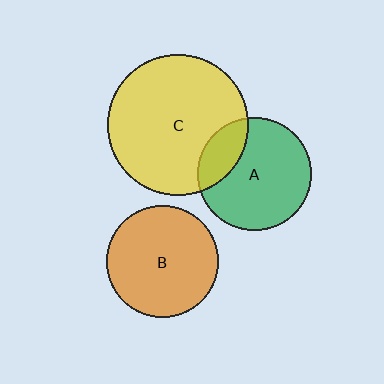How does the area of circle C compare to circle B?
Approximately 1.6 times.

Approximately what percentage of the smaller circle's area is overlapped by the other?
Approximately 20%.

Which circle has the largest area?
Circle C (yellow).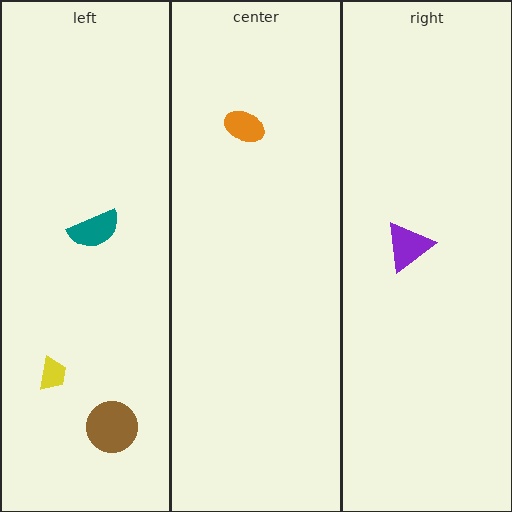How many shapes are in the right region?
1.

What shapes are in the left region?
The yellow trapezoid, the teal semicircle, the brown circle.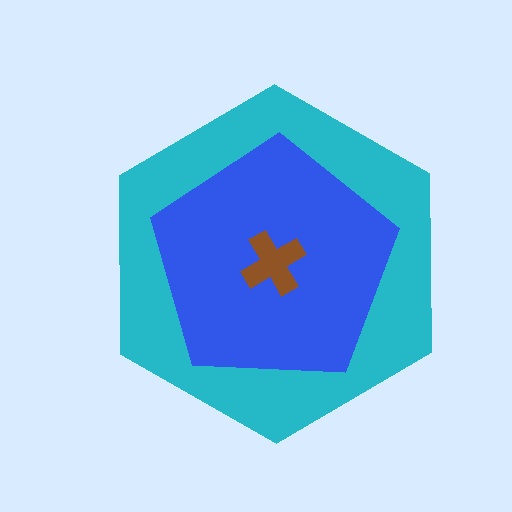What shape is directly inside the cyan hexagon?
The blue pentagon.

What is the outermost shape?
The cyan hexagon.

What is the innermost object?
The brown cross.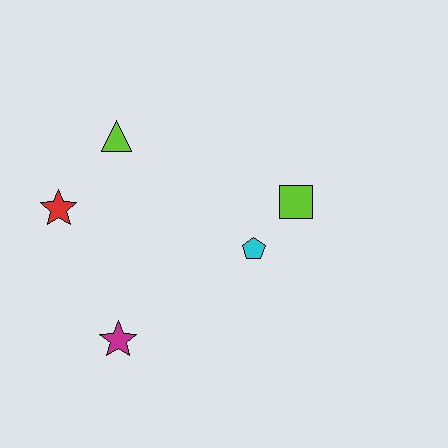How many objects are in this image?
There are 5 objects.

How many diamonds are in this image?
There are no diamonds.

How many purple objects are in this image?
There are no purple objects.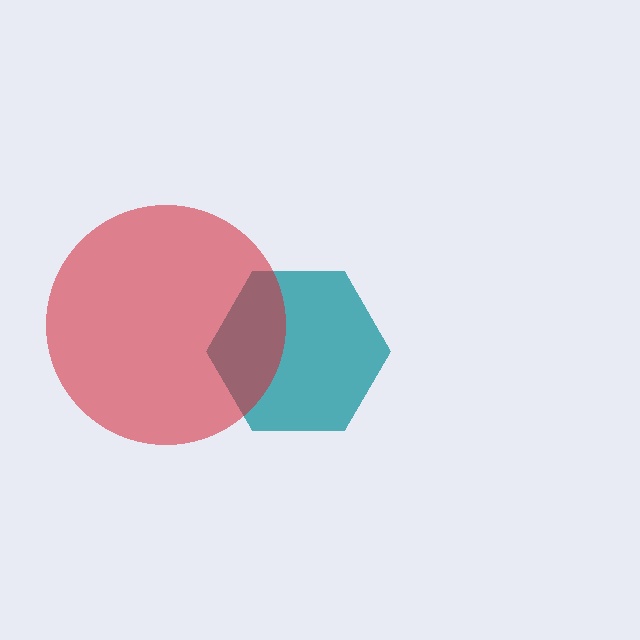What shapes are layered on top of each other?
The layered shapes are: a teal hexagon, a red circle.